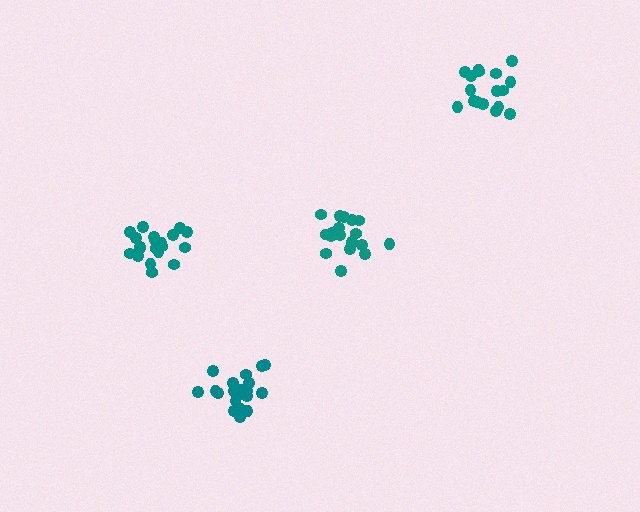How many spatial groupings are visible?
There are 4 spatial groupings.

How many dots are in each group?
Group 1: 17 dots, Group 2: 20 dots, Group 3: 19 dots, Group 4: 20 dots (76 total).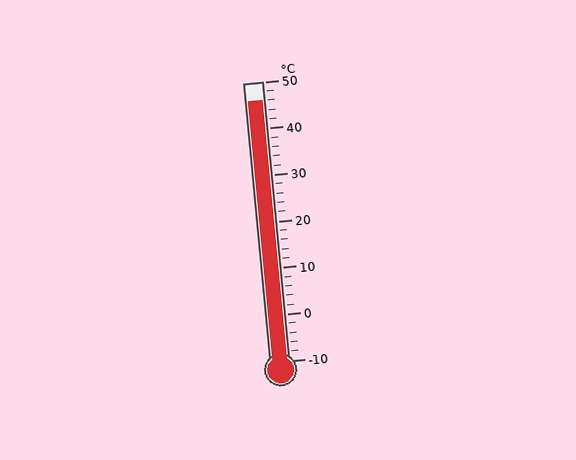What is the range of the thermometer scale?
The thermometer scale ranges from -10°C to 50°C.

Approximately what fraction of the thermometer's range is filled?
The thermometer is filled to approximately 95% of its range.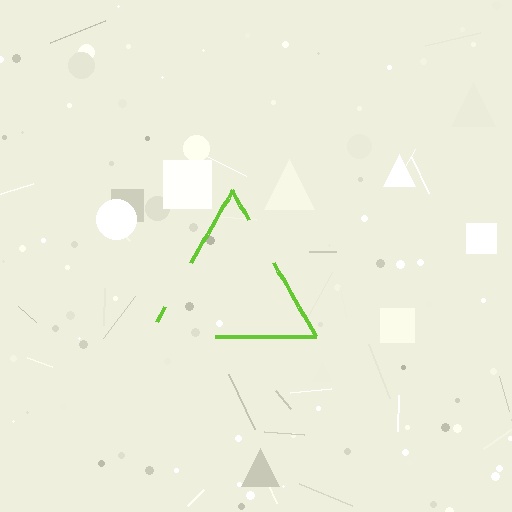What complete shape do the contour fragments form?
The contour fragments form a triangle.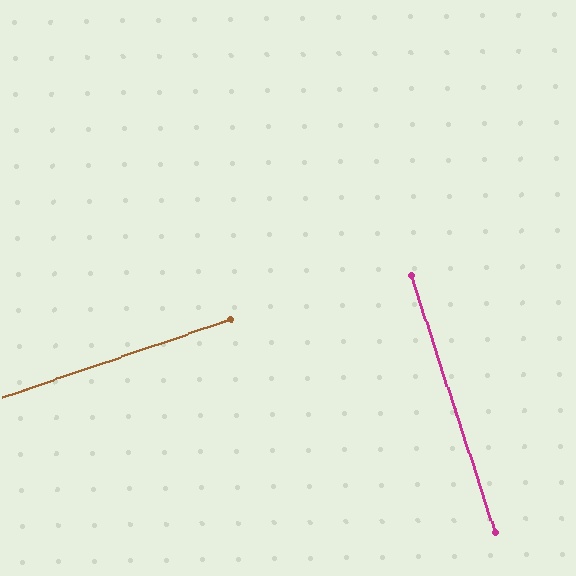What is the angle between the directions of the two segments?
Approximately 89 degrees.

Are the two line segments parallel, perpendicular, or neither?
Perpendicular — they meet at approximately 89°.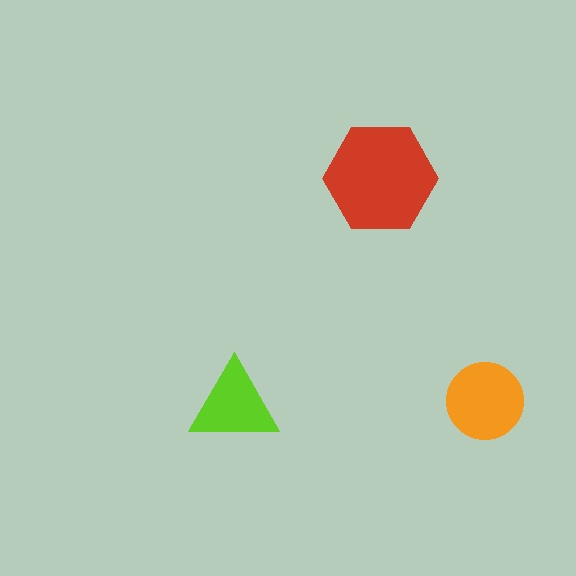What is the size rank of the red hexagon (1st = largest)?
1st.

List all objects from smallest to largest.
The lime triangle, the orange circle, the red hexagon.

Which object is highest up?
The red hexagon is topmost.